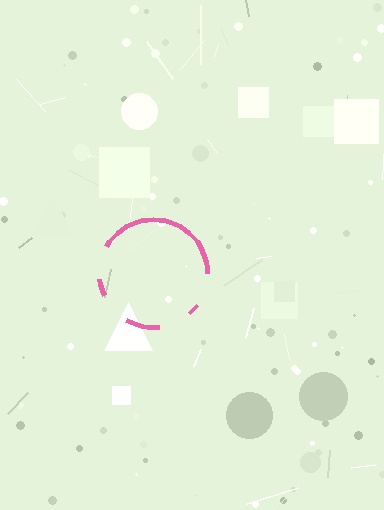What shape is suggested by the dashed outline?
The dashed outline suggests a circle.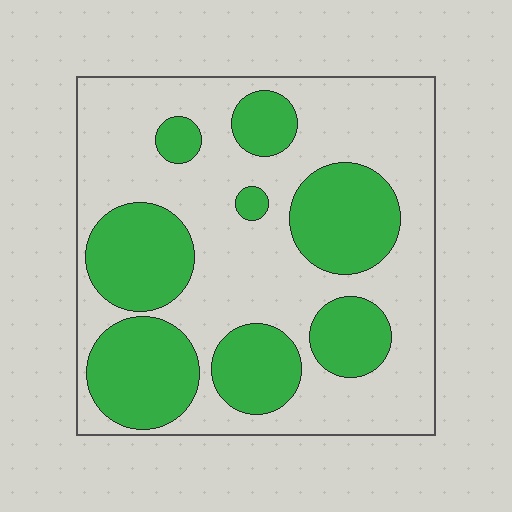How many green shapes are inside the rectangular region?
8.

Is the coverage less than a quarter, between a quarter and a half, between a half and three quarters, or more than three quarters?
Between a quarter and a half.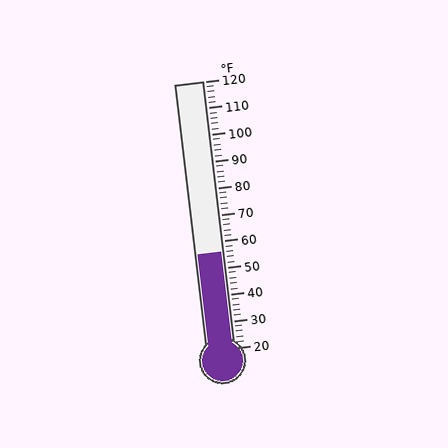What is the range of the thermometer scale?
The thermometer scale ranges from 20°F to 120°F.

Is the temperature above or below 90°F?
The temperature is below 90°F.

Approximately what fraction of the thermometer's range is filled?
The thermometer is filled to approximately 35% of its range.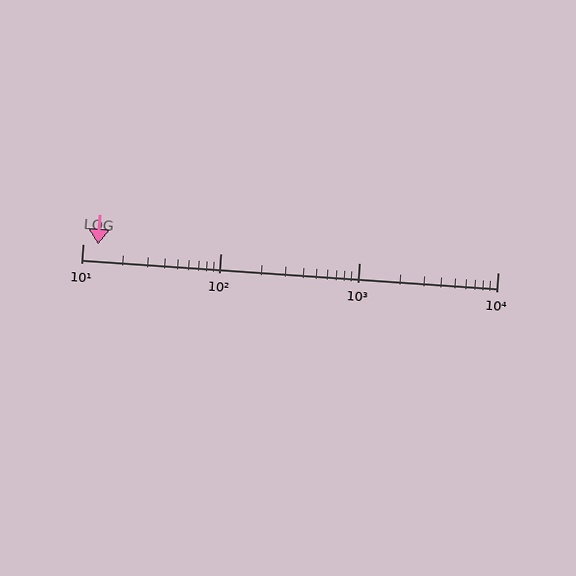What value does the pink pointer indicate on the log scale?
The pointer indicates approximately 13.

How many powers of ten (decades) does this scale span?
The scale spans 3 decades, from 10 to 10000.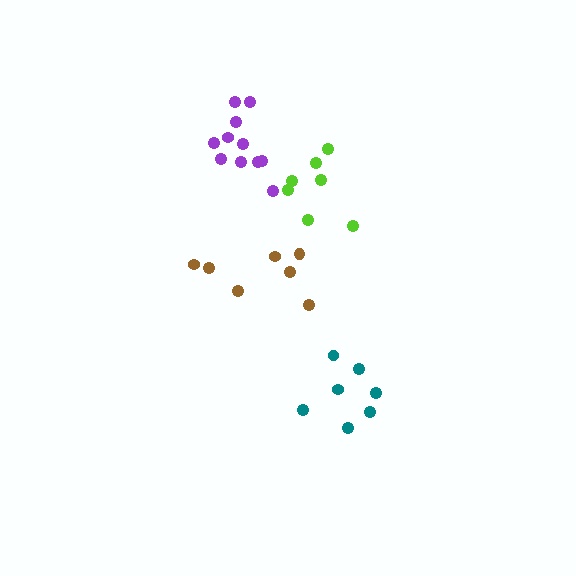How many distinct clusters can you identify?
There are 4 distinct clusters.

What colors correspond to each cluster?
The clusters are colored: lime, brown, teal, purple.